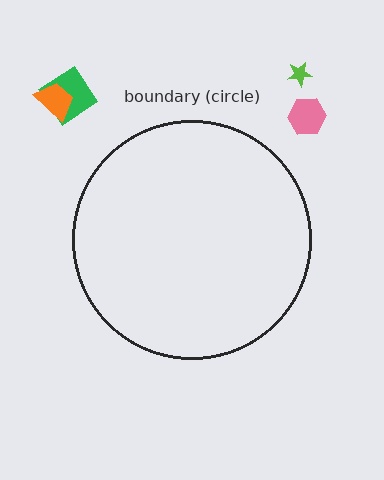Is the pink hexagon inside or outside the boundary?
Outside.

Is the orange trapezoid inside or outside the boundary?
Outside.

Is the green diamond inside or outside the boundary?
Outside.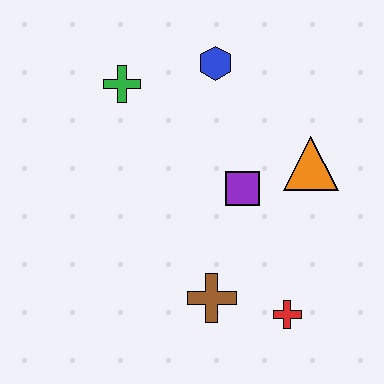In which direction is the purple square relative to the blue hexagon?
The purple square is below the blue hexagon.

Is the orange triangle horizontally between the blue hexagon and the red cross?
No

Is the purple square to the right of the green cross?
Yes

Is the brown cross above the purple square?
No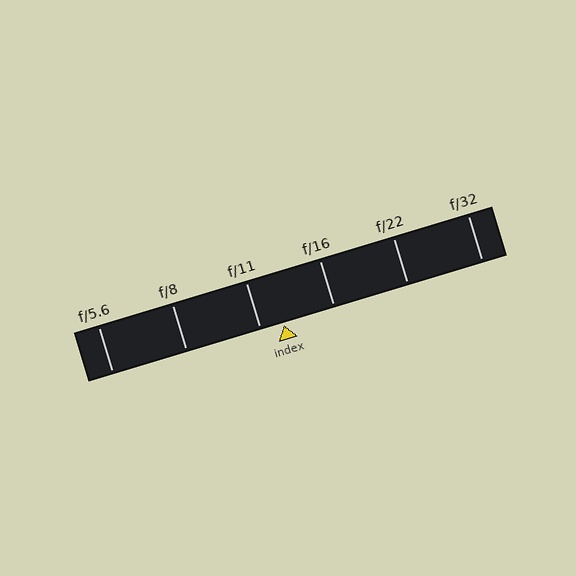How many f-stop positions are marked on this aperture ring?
There are 6 f-stop positions marked.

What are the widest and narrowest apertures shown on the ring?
The widest aperture shown is f/5.6 and the narrowest is f/32.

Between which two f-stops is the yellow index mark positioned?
The index mark is between f/11 and f/16.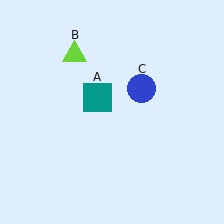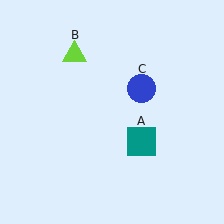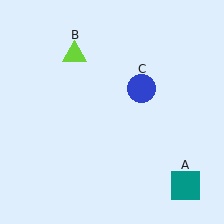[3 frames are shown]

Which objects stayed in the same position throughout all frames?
Lime triangle (object B) and blue circle (object C) remained stationary.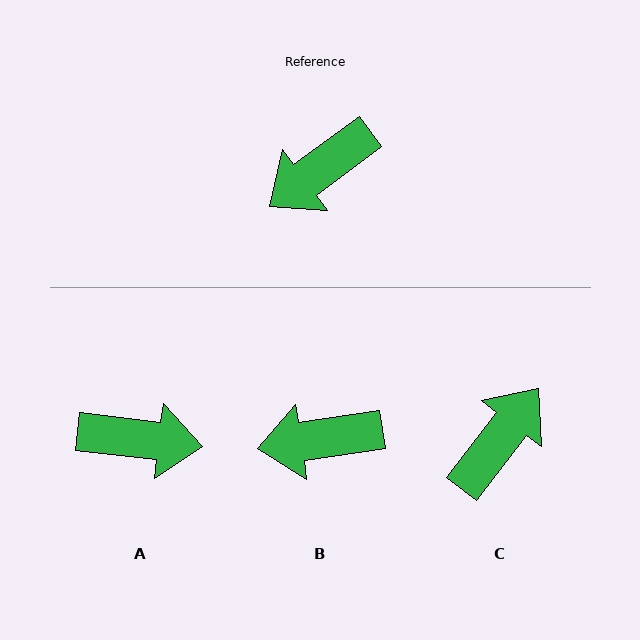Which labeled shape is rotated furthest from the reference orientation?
C, about 164 degrees away.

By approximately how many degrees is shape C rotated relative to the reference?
Approximately 164 degrees clockwise.